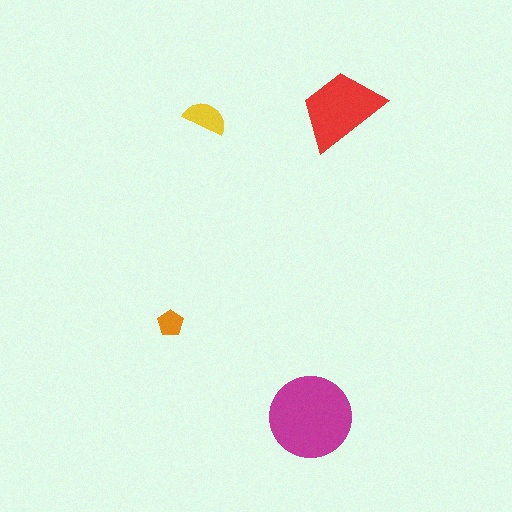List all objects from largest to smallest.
The magenta circle, the red trapezoid, the yellow semicircle, the orange pentagon.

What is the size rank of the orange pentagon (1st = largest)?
4th.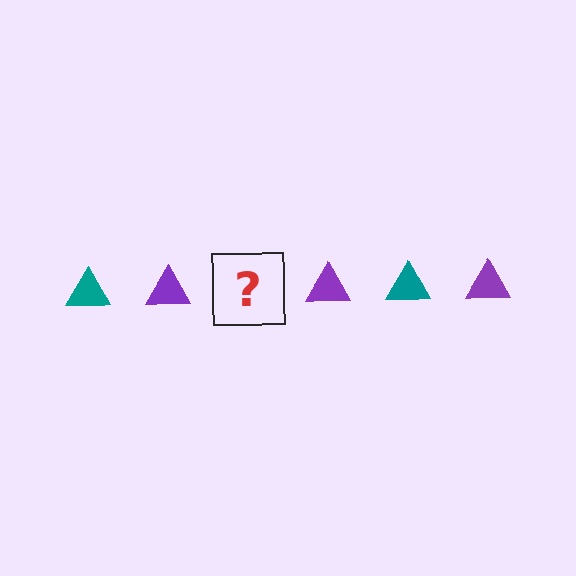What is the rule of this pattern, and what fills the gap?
The rule is that the pattern cycles through teal, purple triangles. The gap should be filled with a teal triangle.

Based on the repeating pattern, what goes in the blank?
The blank should be a teal triangle.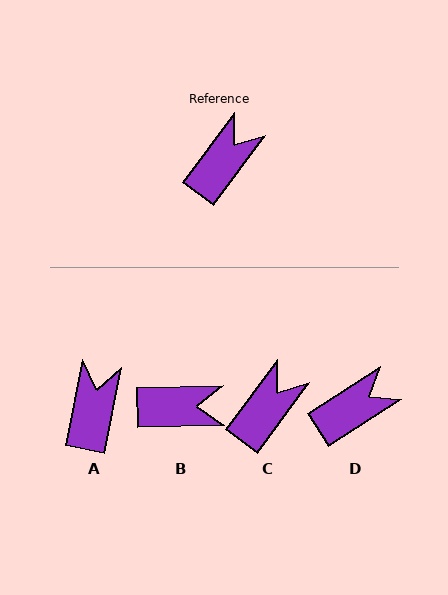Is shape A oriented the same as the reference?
No, it is off by about 26 degrees.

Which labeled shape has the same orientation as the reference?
C.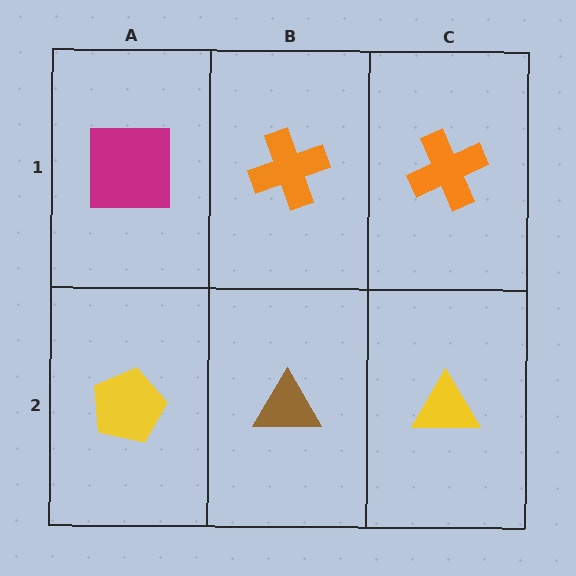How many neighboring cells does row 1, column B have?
3.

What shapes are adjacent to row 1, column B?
A brown triangle (row 2, column B), a magenta square (row 1, column A), an orange cross (row 1, column C).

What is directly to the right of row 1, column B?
An orange cross.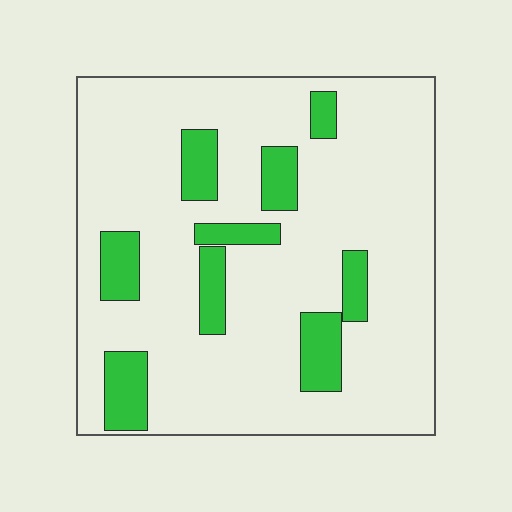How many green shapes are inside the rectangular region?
9.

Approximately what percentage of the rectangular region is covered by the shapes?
Approximately 15%.